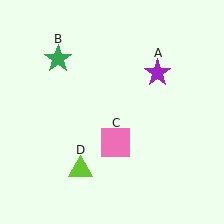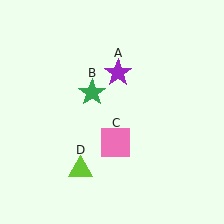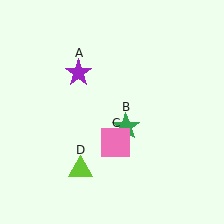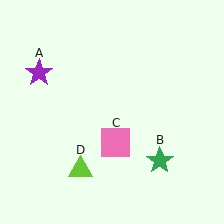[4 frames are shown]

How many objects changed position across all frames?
2 objects changed position: purple star (object A), green star (object B).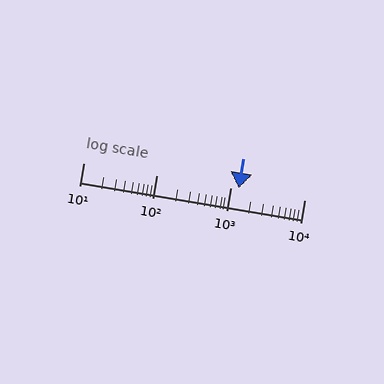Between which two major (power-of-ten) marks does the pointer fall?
The pointer is between 1000 and 10000.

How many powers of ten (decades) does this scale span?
The scale spans 3 decades, from 10 to 10000.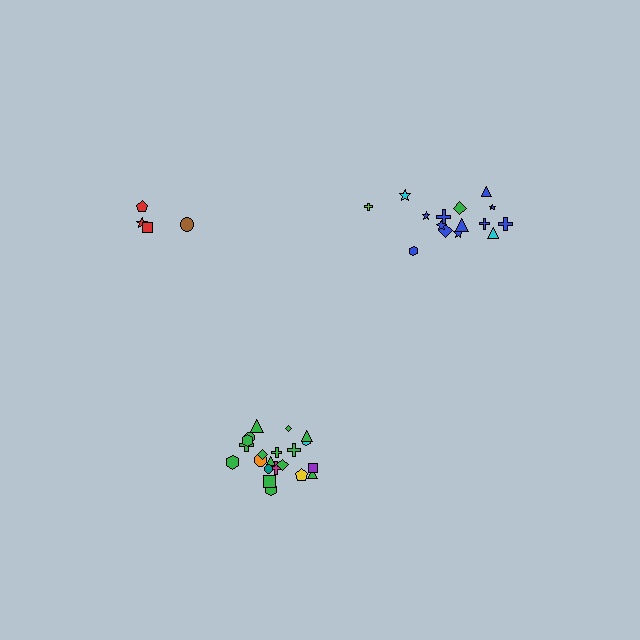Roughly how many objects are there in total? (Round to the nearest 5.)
Roughly 40 objects in total.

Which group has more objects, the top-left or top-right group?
The top-right group.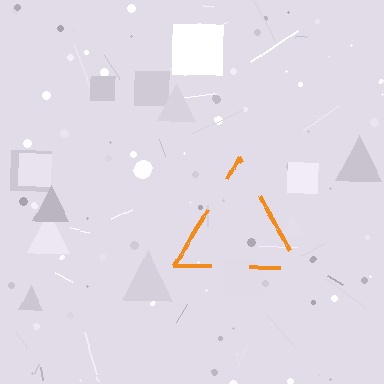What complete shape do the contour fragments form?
The contour fragments form a triangle.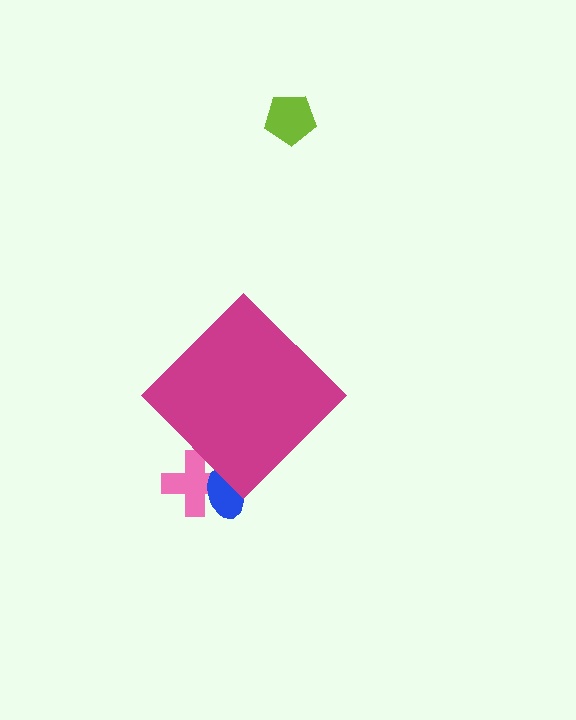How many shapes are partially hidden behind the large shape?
2 shapes are partially hidden.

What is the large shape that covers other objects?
A magenta diamond.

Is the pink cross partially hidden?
Yes, the pink cross is partially hidden behind the magenta diamond.